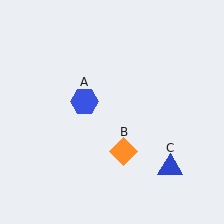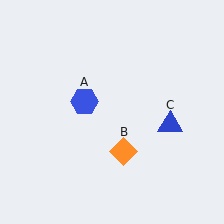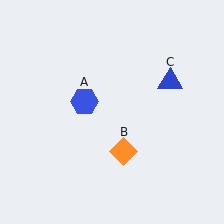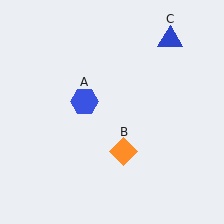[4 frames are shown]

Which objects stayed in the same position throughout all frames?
Blue hexagon (object A) and orange diamond (object B) remained stationary.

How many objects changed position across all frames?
1 object changed position: blue triangle (object C).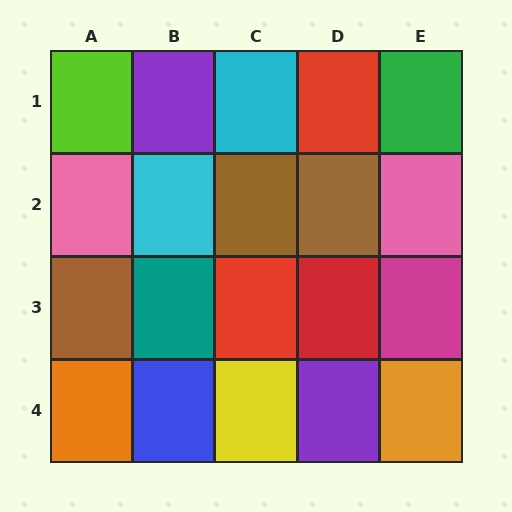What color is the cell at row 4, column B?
Blue.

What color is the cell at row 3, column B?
Teal.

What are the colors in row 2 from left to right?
Pink, cyan, brown, brown, pink.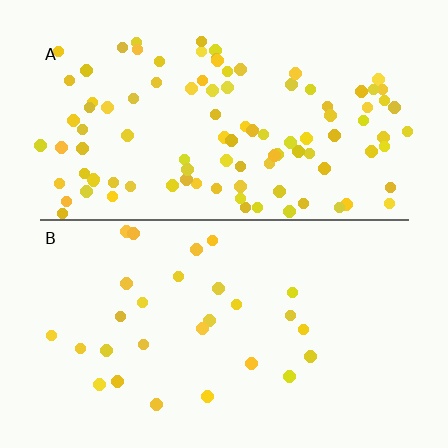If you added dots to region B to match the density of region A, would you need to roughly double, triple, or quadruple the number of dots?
Approximately quadruple.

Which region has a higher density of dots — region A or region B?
A (the top).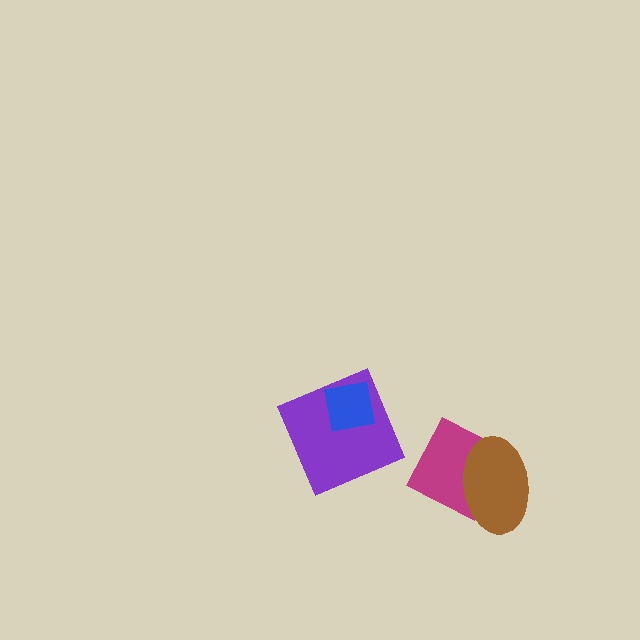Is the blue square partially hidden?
No, no other shape covers it.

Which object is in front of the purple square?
The blue square is in front of the purple square.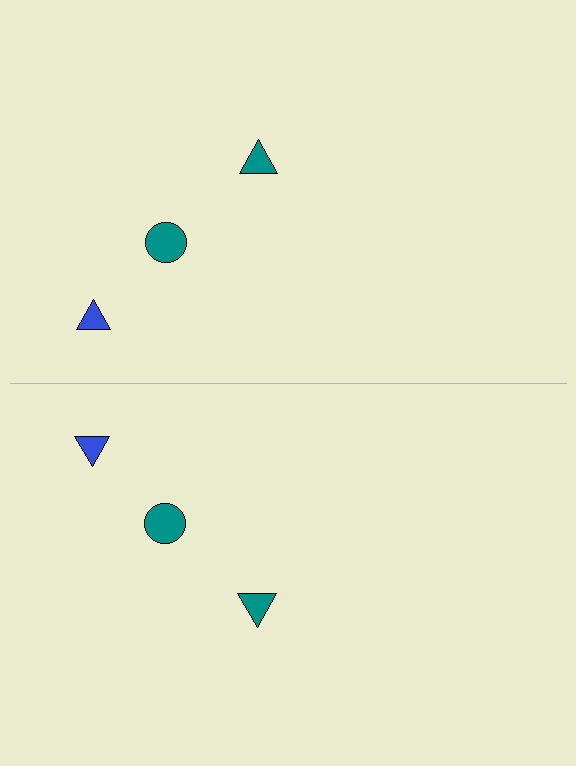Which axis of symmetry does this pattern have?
The pattern has a horizontal axis of symmetry running through the center of the image.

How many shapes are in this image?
There are 6 shapes in this image.